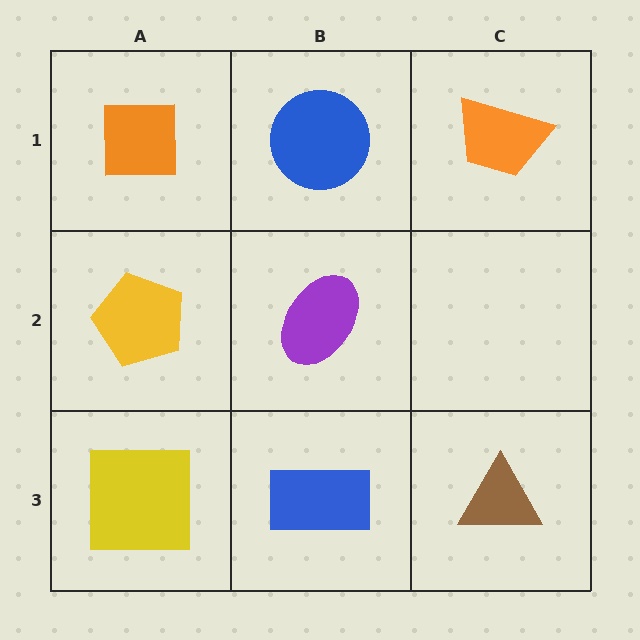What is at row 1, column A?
An orange square.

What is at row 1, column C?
An orange trapezoid.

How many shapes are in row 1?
3 shapes.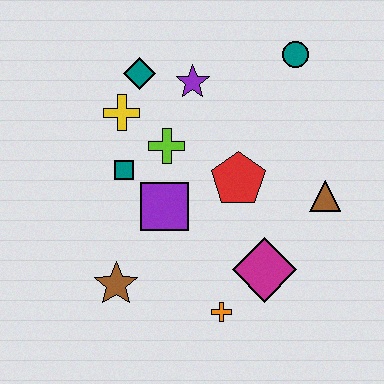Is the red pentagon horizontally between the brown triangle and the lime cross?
Yes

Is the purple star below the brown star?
No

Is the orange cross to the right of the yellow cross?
Yes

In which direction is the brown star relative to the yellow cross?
The brown star is below the yellow cross.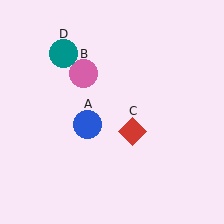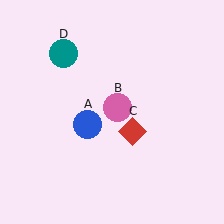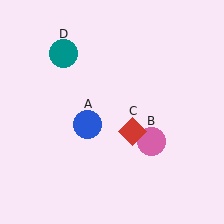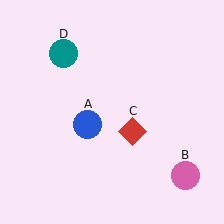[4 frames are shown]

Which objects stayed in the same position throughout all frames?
Blue circle (object A) and red diamond (object C) and teal circle (object D) remained stationary.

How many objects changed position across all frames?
1 object changed position: pink circle (object B).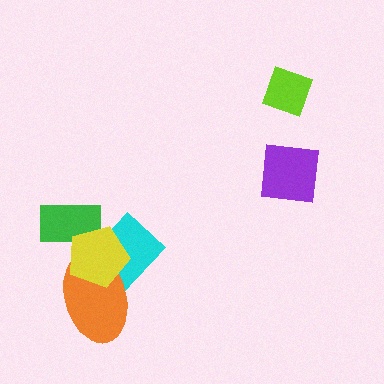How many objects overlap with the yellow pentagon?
3 objects overlap with the yellow pentagon.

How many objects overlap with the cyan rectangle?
3 objects overlap with the cyan rectangle.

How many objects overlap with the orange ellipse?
2 objects overlap with the orange ellipse.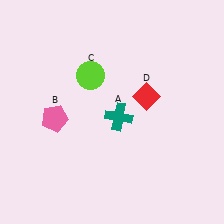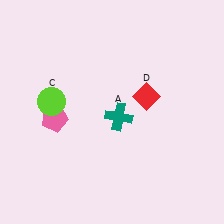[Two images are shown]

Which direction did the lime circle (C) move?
The lime circle (C) moved left.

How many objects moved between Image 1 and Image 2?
1 object moved between the two images.